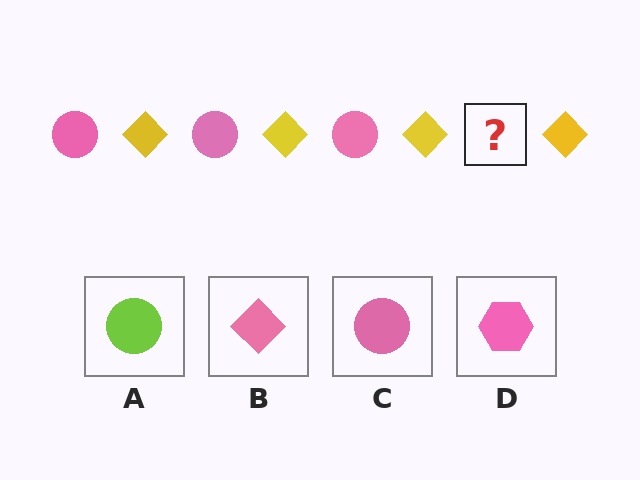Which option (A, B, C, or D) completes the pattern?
C.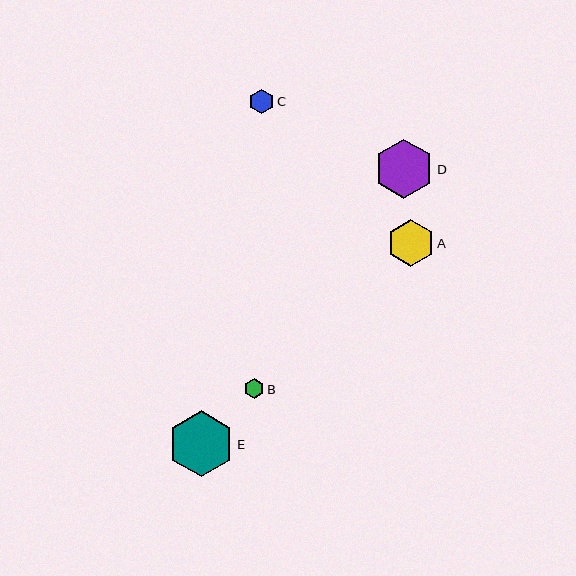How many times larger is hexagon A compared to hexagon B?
Hexagon A is approximately 2.3 times the size of hexagon B.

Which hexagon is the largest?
Hexagon E is the largest with a size of approximately 66 pixels.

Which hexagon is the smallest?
Hexagon B is the smallest with a size of approximately 20 pixels.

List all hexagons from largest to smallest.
From largest to smallest: E, D, A, C, B.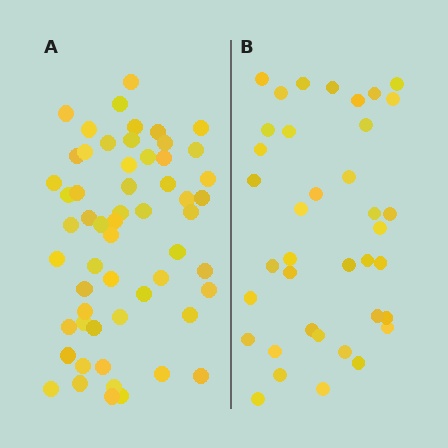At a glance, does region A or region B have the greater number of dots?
Region A (the left region) has more dots.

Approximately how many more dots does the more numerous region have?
Region A has approximately 20 more dots than region B.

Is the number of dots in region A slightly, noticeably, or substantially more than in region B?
Region A has substantially more. The ratio is roughly 1.5 to 1.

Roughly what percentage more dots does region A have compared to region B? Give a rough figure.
About 50% more.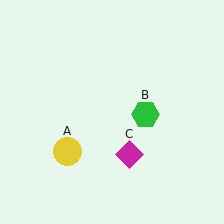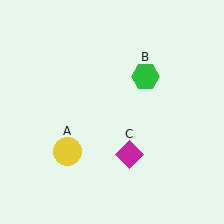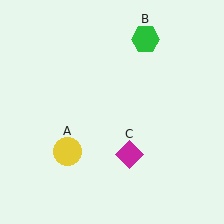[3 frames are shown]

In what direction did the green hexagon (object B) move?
The green hexagon (object B) moved up.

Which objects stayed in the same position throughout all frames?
Yellow circle (object A) and magenta diamond (object C) remained stationary.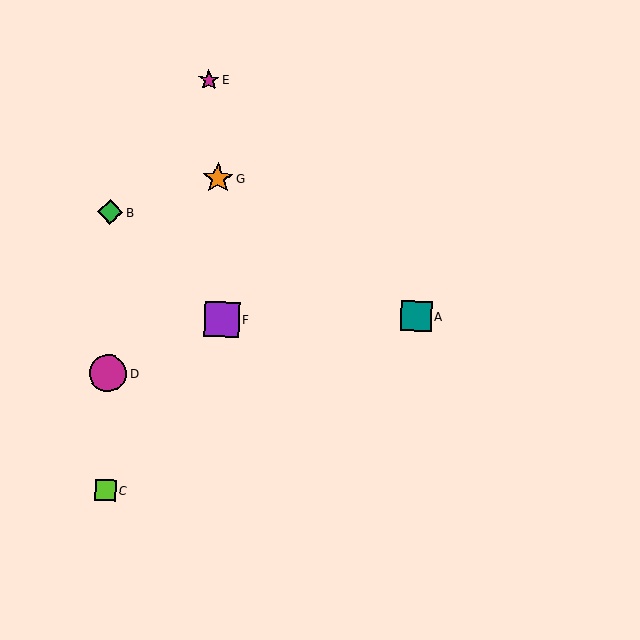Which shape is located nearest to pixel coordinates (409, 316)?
The teal square (labeled A) at (416, 317) is nearest to that location.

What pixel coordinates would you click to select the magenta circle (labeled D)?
Click at (108, 373) to select the magenta circle D.